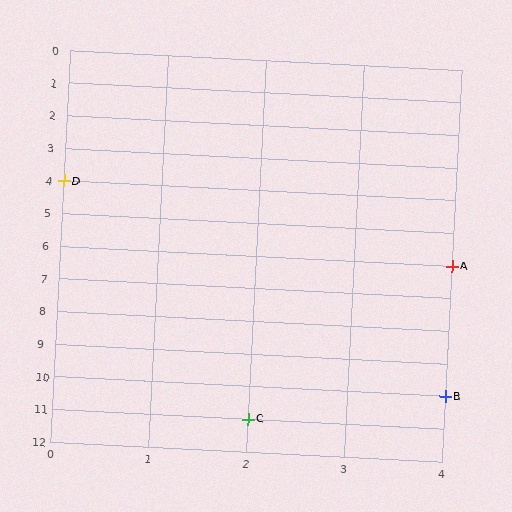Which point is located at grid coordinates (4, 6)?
Point A is at (4, 6).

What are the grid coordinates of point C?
Point C is at grid coordinates (2, 11).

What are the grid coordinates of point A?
Point A is at grid coordinates (4, 6).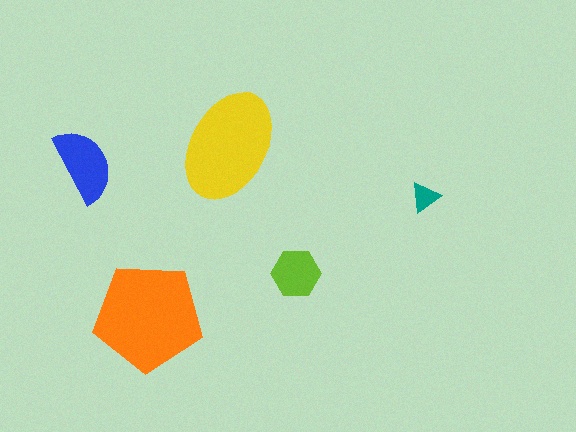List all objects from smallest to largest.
The teal triangle, the lime hexagon, the blue semicircle, the yellow ellipse, the orange pentagon.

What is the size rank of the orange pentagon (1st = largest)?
1st.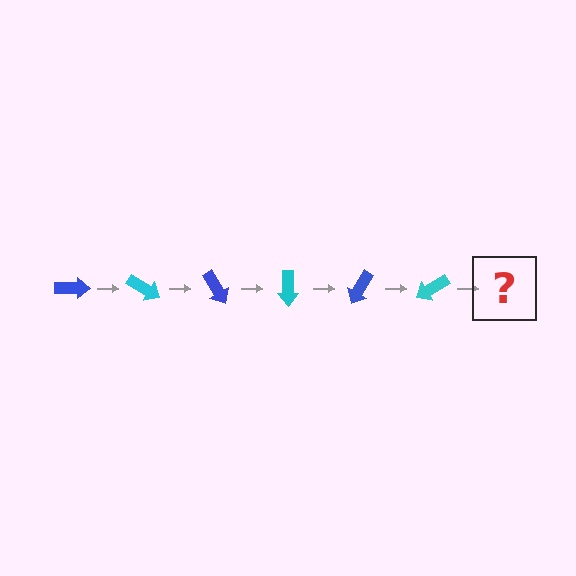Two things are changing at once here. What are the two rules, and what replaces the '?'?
The two rules are that it rotates 30 degrees each step and the color cycles through blue and cyan. The '?' should be a blue arrow, rotated 180 degrees from the start.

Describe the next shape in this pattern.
It should be a blue arrow, rotated 180 degrees from the start.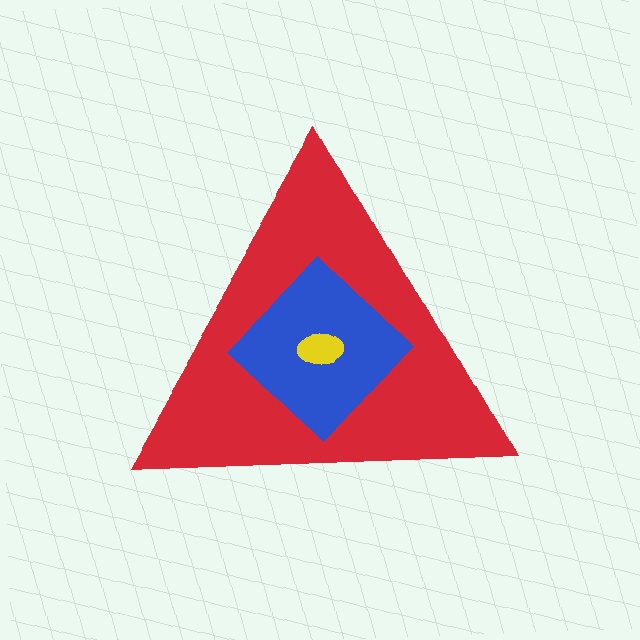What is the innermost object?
The yellow ellipse.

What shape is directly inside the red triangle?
The blue diamond.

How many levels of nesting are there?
3.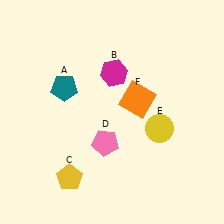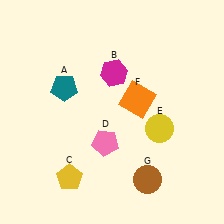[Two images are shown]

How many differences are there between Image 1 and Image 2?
There is 1 difference between the two images.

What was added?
A brown circle (G) was added in Image 2.